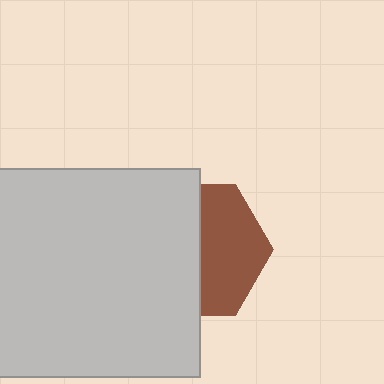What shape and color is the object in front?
The object in front is a light gray square.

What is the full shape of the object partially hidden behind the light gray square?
The partially hidden object is a brown hexagon.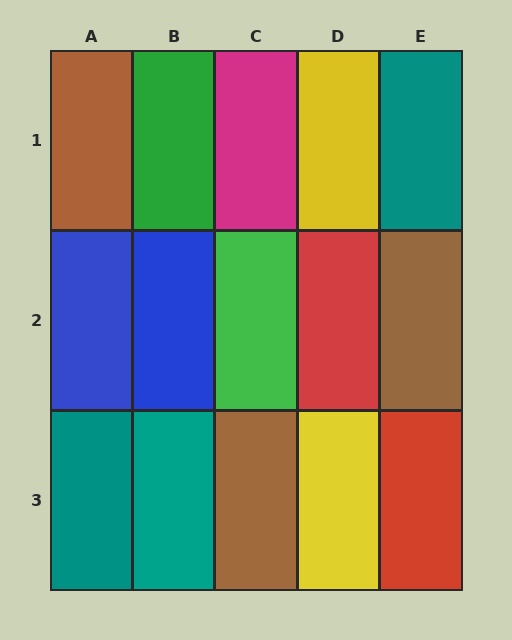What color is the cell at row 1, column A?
Brown.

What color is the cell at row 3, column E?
Red.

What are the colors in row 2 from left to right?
Blue, blue, green, red, brown.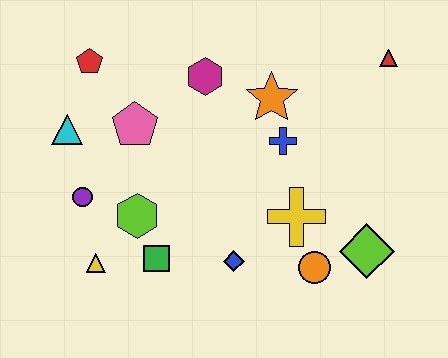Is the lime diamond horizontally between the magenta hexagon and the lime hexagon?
No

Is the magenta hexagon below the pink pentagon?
No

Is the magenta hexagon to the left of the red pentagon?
No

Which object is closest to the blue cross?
The orange star is closest to the blue cross.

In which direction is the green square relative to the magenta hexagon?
The green square is below the magenta hexagon.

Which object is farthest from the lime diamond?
The red pentagon is farthest from the lime diamond.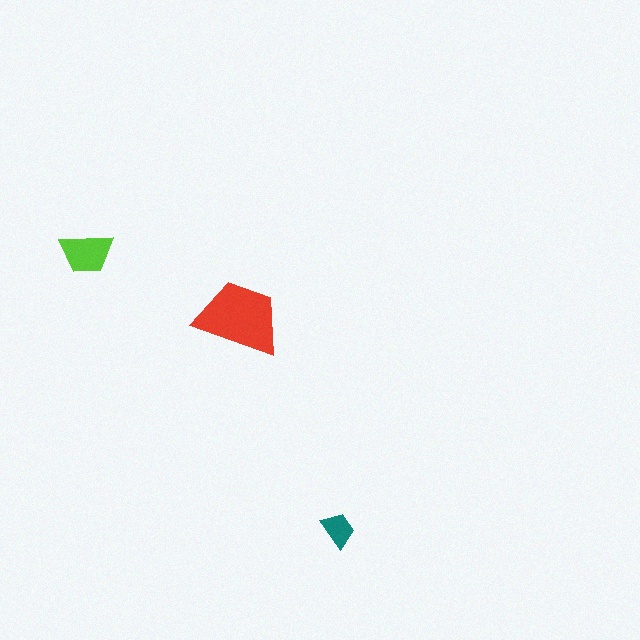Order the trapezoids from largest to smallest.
the red one, the lime one, the teal one.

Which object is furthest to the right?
The teal trapezoid is rightmost.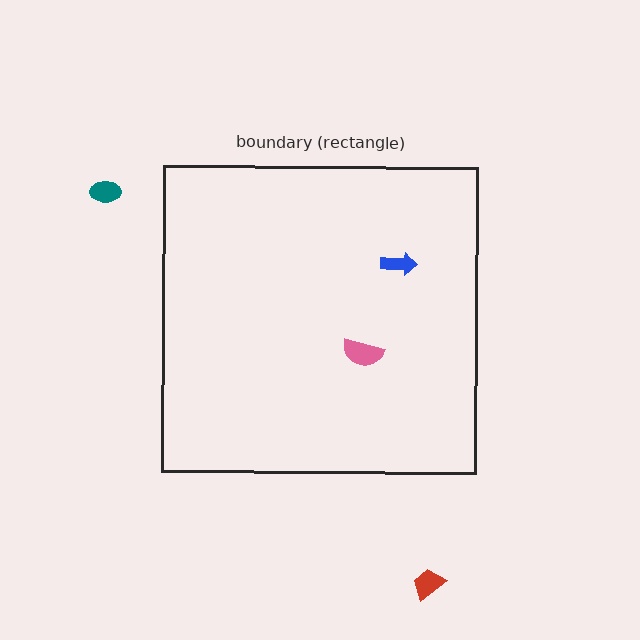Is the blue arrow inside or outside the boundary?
Inside.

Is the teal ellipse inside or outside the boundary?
Outside.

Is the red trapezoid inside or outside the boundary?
Outside.